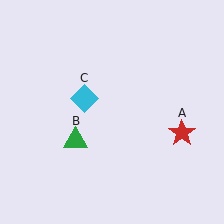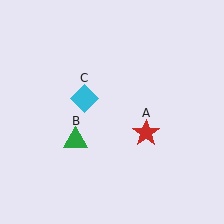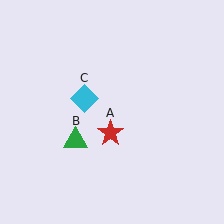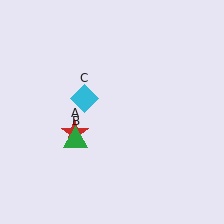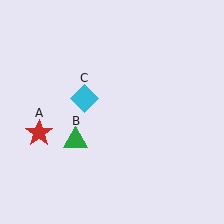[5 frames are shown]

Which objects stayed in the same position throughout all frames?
Green triangle (object B) and cyan diamond (object C) remained stationary.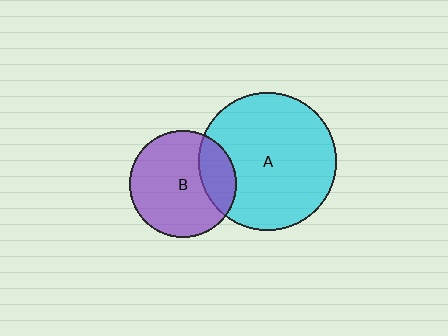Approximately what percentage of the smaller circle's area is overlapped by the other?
Approximately 25%.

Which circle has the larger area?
Circle A (cyan).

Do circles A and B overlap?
Yes.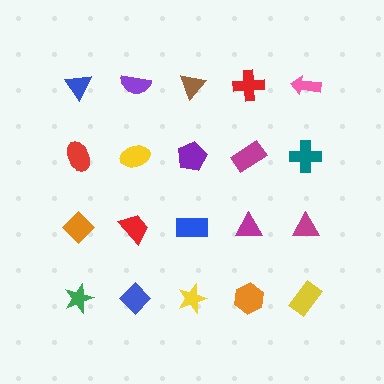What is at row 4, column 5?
A yellow rectangle.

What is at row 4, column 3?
A yellow star.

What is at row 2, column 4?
A magenta rectangle.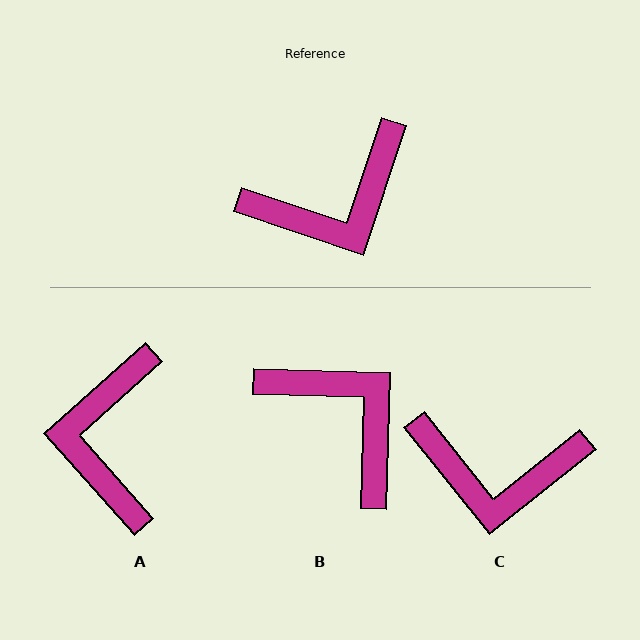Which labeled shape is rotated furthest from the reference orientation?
A, about 120 degrees away.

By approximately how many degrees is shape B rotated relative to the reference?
Approximately 107 degrees counter-clockwise.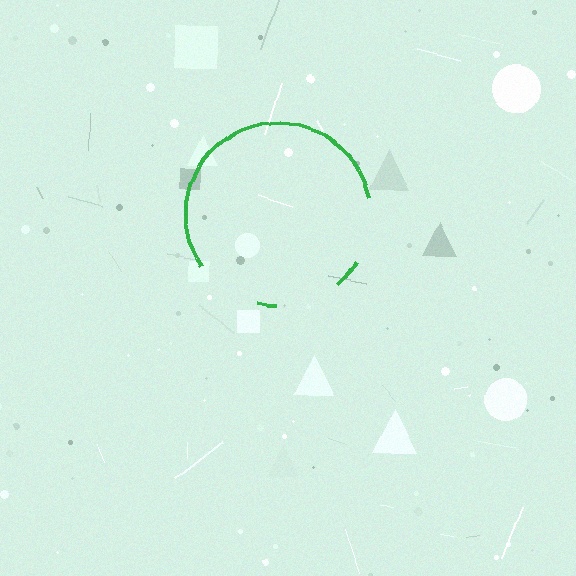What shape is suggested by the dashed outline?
The dashed outline suggests a circle.